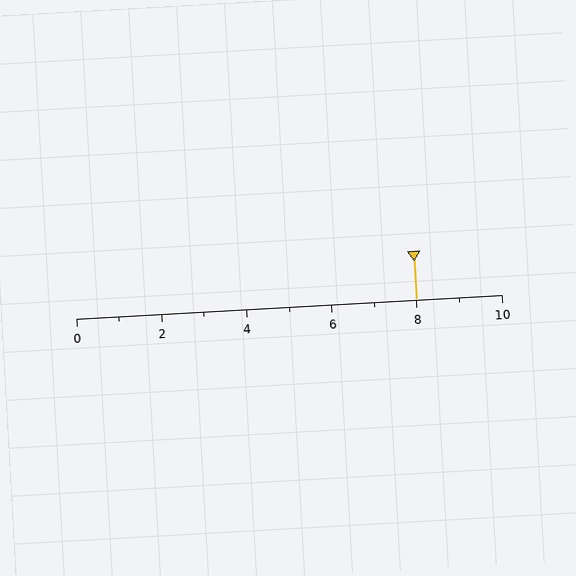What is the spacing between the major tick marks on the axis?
The major ticks are spaced 2 apart.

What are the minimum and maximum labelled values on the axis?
The axis runs from 0 to 10.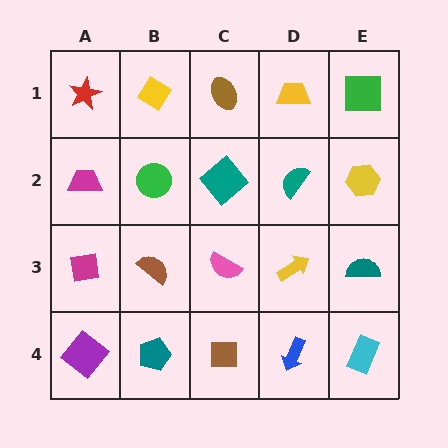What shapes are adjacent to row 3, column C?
A teal diamond (row 2, column C), a brown square (row 4, column C), a brown semicircle (row 3, column B), a yellow arrow (row 3, column D).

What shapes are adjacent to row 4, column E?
A teal semicircle (row 3, column E), a blue arrow (row 4, column D).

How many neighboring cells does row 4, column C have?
3.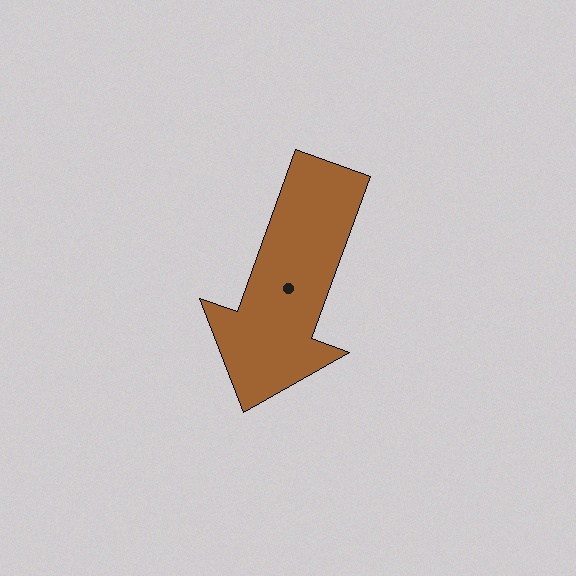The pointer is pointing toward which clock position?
Roughly 7 o'clock.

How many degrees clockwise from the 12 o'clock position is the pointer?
Approximately 200 degrees.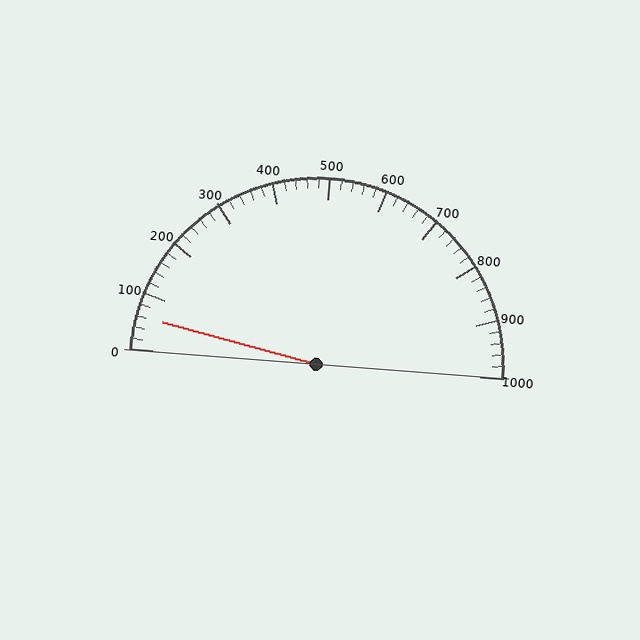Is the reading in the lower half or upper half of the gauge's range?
The reading is in the lower half of the range (0 to 1000).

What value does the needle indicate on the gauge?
The needle indicates approximately 60.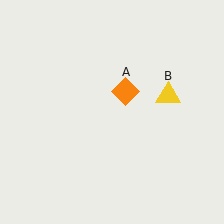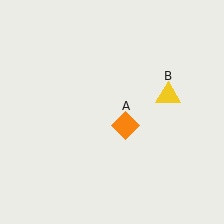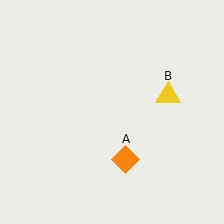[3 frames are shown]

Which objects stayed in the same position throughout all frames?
Yellow triangle (object B) remained stationary.